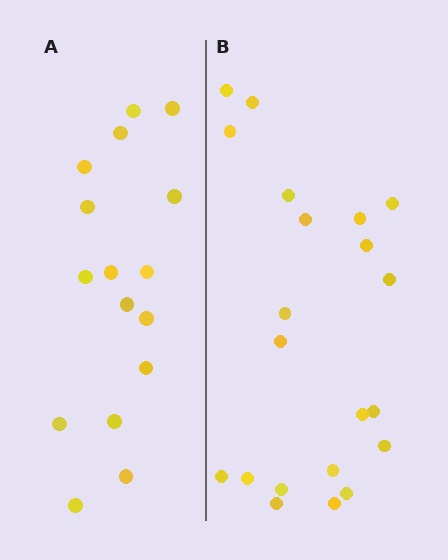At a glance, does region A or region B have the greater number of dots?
Region B (the right region) has more dots.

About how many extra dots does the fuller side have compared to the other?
Region B has about 5 more dots than region A.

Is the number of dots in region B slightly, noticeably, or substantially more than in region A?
Region B has noticeably more, but not dramatically so. The ratio is roughly 1.3 to 1.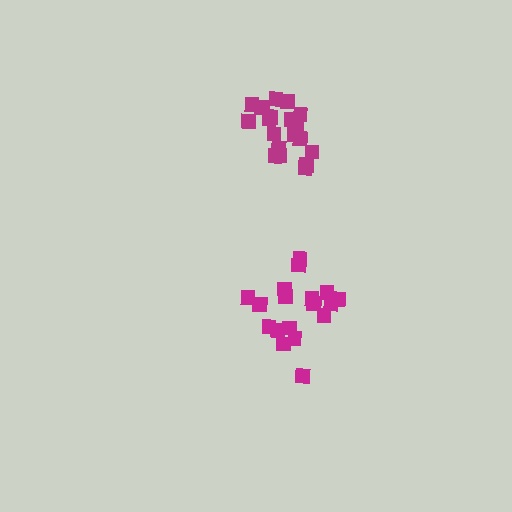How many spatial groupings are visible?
There are 2 spatial groupings.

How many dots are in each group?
Group 1: 20 dots, Group 2: 18 dots (38 total).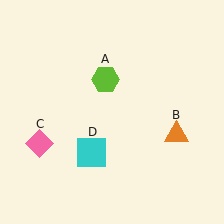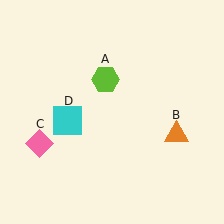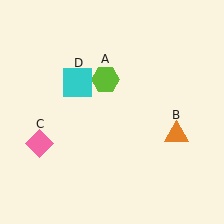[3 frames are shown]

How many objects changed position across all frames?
1 object changed position: cyan square (object D).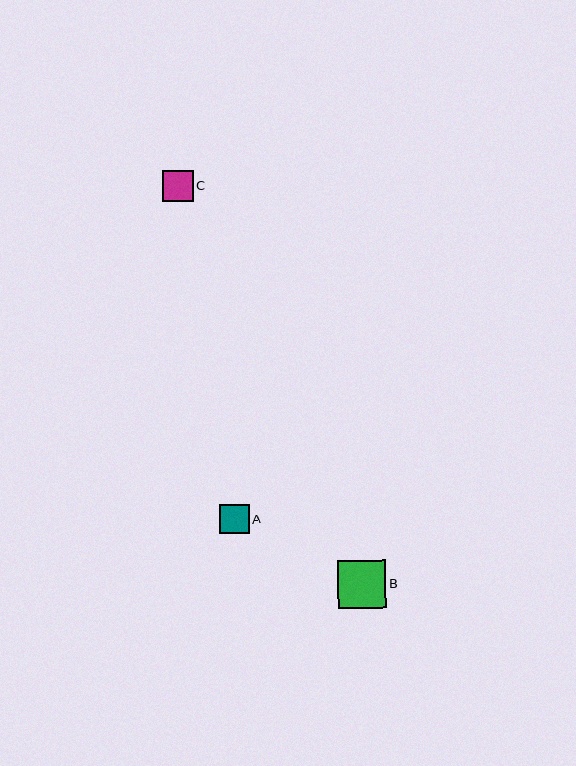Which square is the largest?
Square B is the largest with a size of approximately 48 pixels.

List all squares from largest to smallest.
From largest to smallest: B, C, A.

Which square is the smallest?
Square A is the smallest with a size of approximately 29 pixels.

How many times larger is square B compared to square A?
Square B is approximately 1.7 times the size of square A.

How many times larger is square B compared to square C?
Square B is approximately 1.6 times the size of square C.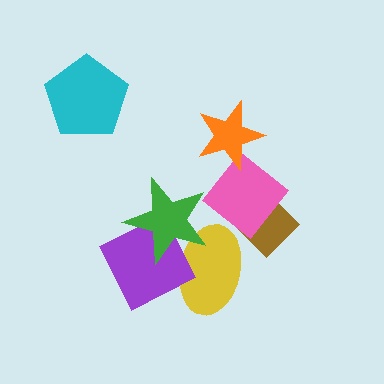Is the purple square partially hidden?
Yes, it is partially covered by another shape.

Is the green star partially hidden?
No, no other shape covers it.